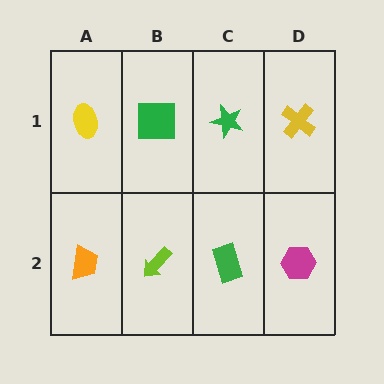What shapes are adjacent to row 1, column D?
A magenta hexagon (row 2, column D), a green star (row 1, column C).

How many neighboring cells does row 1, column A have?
2.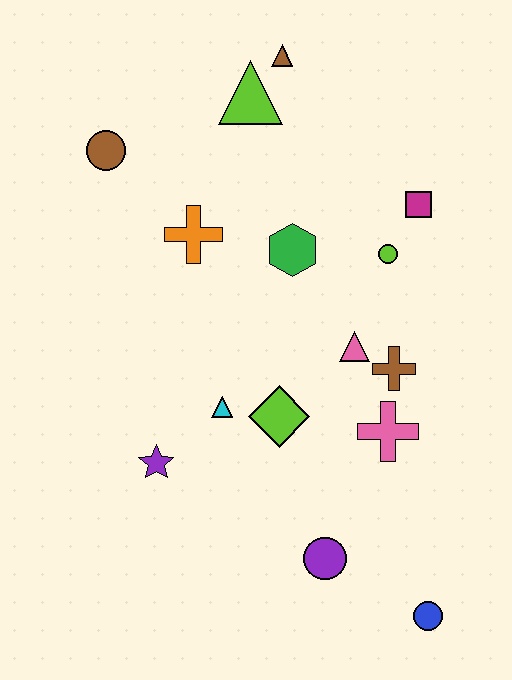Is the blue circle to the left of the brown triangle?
No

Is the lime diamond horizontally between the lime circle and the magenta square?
No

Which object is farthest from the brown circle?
The blue circle is farthest from the brown circle.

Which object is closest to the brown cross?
The pink triangle is closest to the brown cross.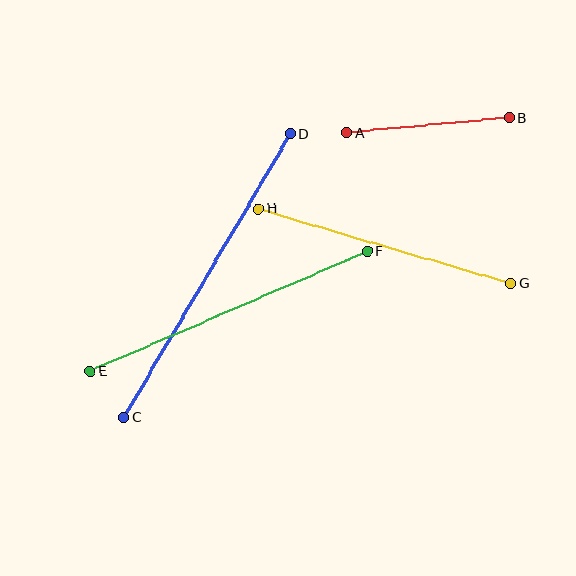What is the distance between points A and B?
The distance is approximately 163 pixels.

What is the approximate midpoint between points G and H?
The midpoint is at approximately (384, 246) pixels.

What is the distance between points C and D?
The distance is approximately 329 pixels.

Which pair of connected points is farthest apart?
Points C and D are farthest apart.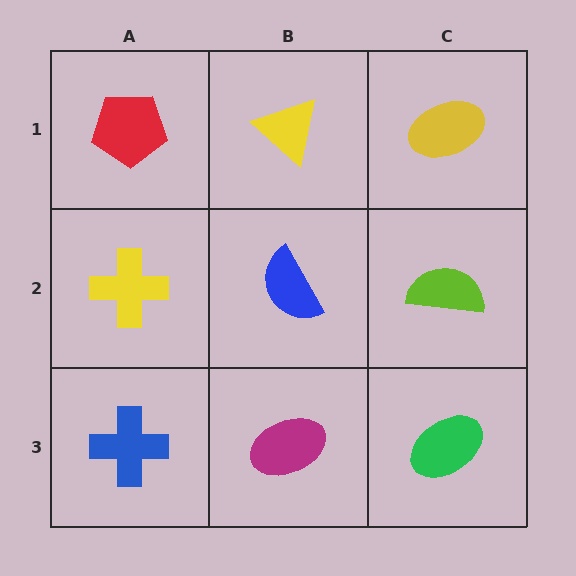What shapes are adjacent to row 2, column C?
A yellow ellipse (row 1, column C), a green ellipse (row 3, column C), a blue semicircle (row 2, column B).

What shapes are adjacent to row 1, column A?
A yellow cross (row 2, column A), a yellow triangle (row 1, column B).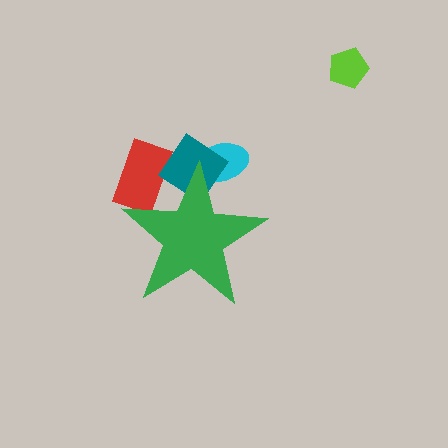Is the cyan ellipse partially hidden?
Yes, the cyan ellipse is partially hidden behind the green star.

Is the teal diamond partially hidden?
Yes, the teal diamond is partially hidden behind the green star.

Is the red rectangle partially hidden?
Yes, the red rectangle is partially hidden behind the green star.